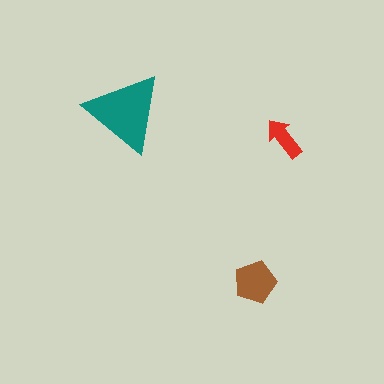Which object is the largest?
The teal triangle.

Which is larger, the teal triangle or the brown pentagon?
The teal triangle.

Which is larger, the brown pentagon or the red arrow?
The brown pentagon.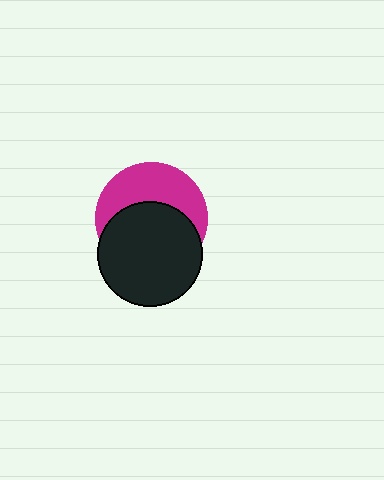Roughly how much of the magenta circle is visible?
A small part of it is visible (roughly 44%).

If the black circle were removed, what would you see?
You would see the complete magenta circle.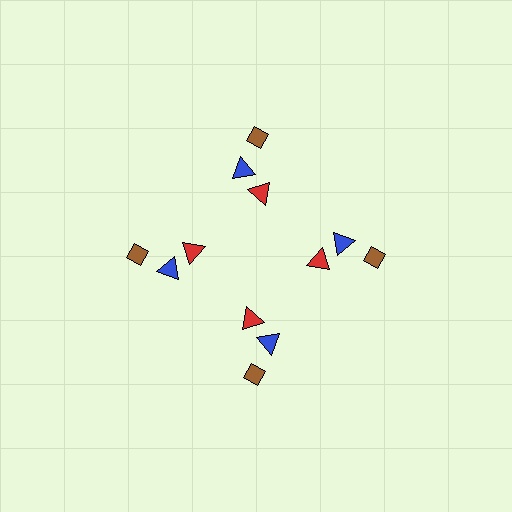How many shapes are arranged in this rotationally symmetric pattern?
There are 12 shapes, arranged in 4 groups of 3.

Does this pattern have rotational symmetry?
Yes, this pattern has 4-fold rotational symmetry. It looks the same after rotating 90 degrees around the center.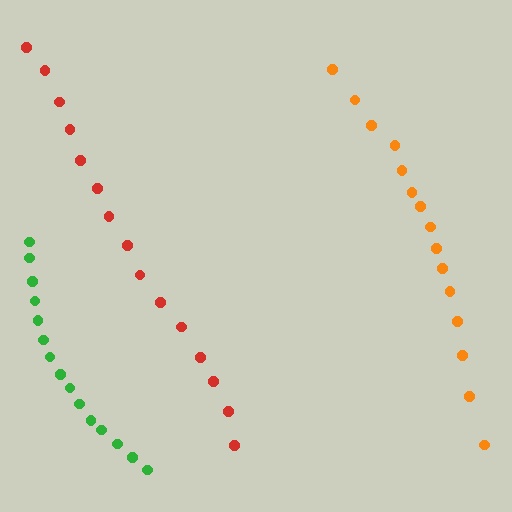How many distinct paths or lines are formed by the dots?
There are 3 distinct paths.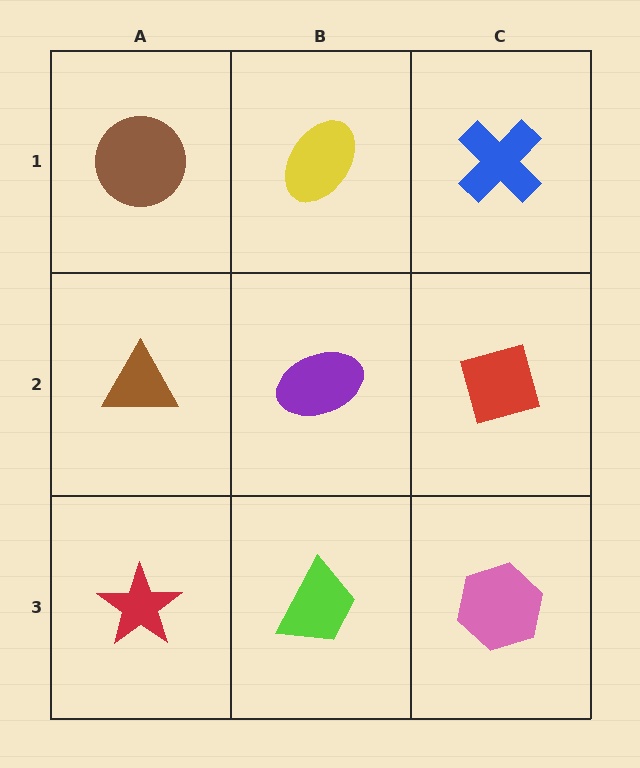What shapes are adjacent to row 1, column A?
A brown triangle (row 2, column A), a yellow ellipse (row 1, column B).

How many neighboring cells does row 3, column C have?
2.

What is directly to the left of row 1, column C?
A yellow ellipse.